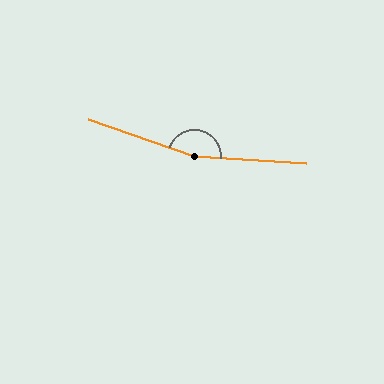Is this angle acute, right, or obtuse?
It is obtuse.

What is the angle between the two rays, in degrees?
Approximately 164 degrees.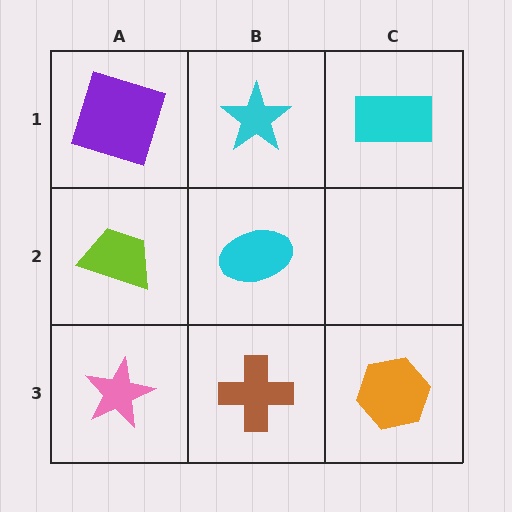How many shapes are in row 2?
2 shapes.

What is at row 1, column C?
A cyan rectangle.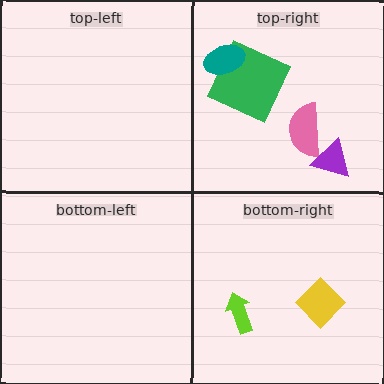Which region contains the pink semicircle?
The top-right region.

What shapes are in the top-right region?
The pink semicircle, the green square, the teal ellipse, the purple triangle.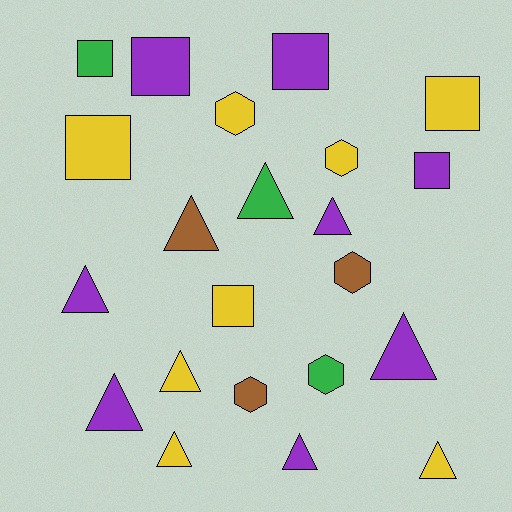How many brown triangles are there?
There is 1 brown triangle.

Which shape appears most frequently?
Triangle, with 10 objects.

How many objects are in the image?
There are 22 objects.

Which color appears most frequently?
Yellow, with 8 objects.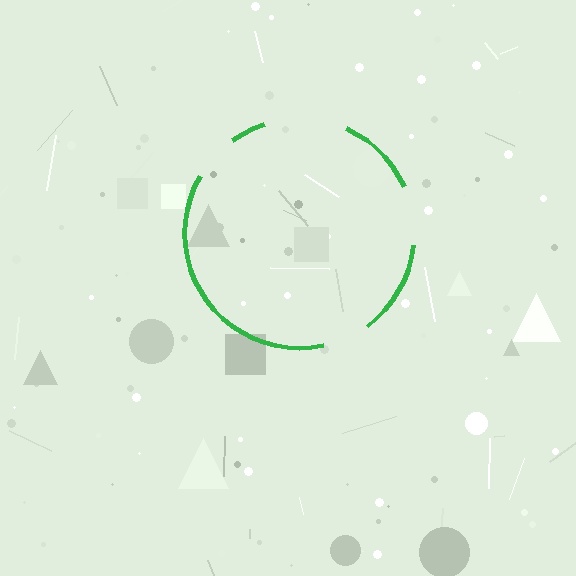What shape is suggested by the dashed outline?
The dashed outline suggests a circle.